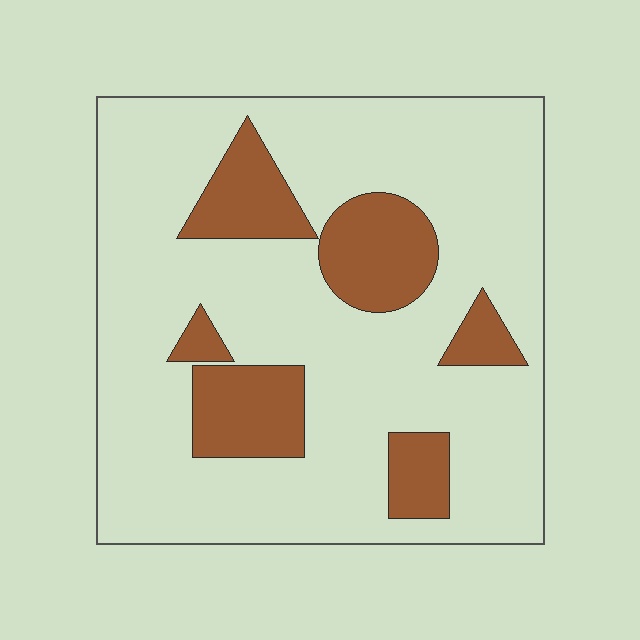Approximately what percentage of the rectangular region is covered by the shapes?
Approximately 20%.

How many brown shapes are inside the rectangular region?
6.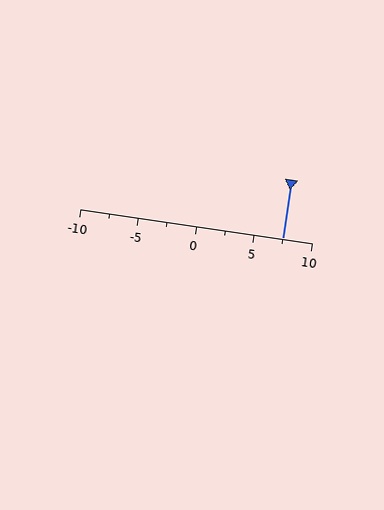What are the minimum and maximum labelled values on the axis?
The axis runs from -10 to 10.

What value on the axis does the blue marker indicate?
The marker indicates approximately 7.5.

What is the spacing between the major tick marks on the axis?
The major ticks are spaced 5 apart.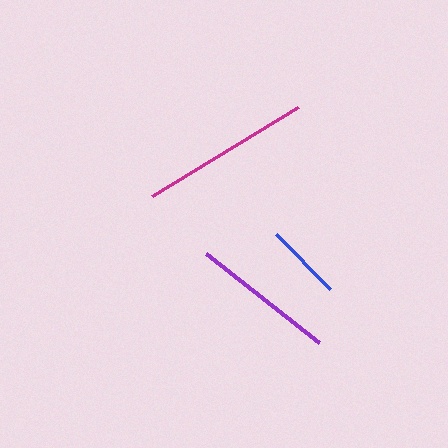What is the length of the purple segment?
The purple segment is approximately 144 pixels long.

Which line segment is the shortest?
The blue line is the shortest at approximately 77 pixels.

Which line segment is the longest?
The magenta line is the longest at approximately 171 pixels.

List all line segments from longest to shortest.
From longest to shortest: magenta, purple, blue.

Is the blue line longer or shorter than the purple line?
The purple line is longer than the blue line.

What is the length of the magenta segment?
The magenta segment is approximately 171 pixels long.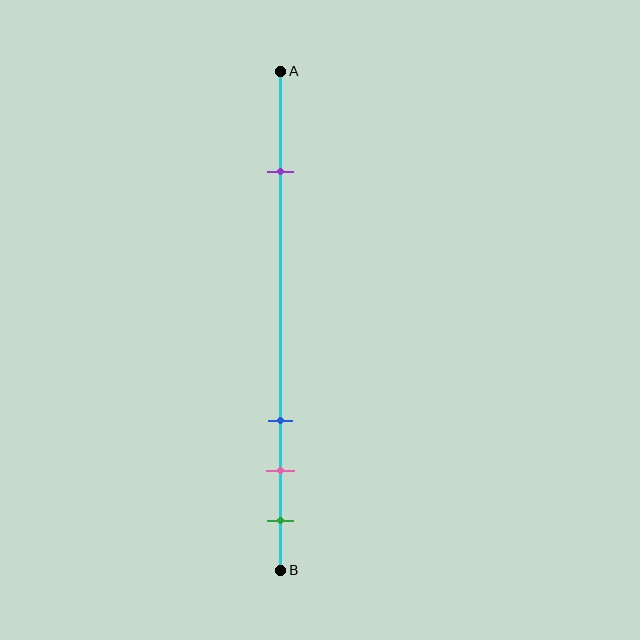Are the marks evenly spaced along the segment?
No, the marks are not evenly spaced.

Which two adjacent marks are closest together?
The pink and green marks are the closest adjacent pair.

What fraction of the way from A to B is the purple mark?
The purple mark is approximately 20% (0.2) of the way from A to B.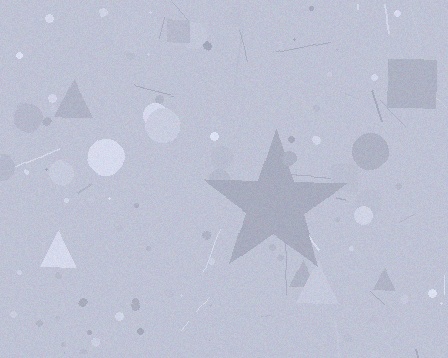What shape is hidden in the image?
A star is hidden in the image.